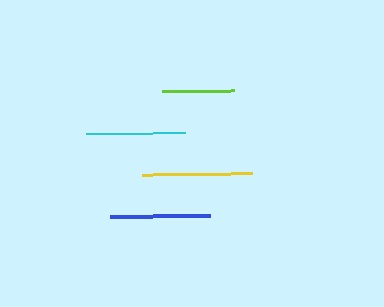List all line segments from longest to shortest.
From longest to shortest: yellow, blue, cyan, lime.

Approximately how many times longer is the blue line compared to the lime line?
The blue line is approximately 1.4 times the length of the lime line.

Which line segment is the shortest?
The lime line is the shortest at approximately 71 pixels.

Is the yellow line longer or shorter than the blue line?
The yellow line is longer than the blue line.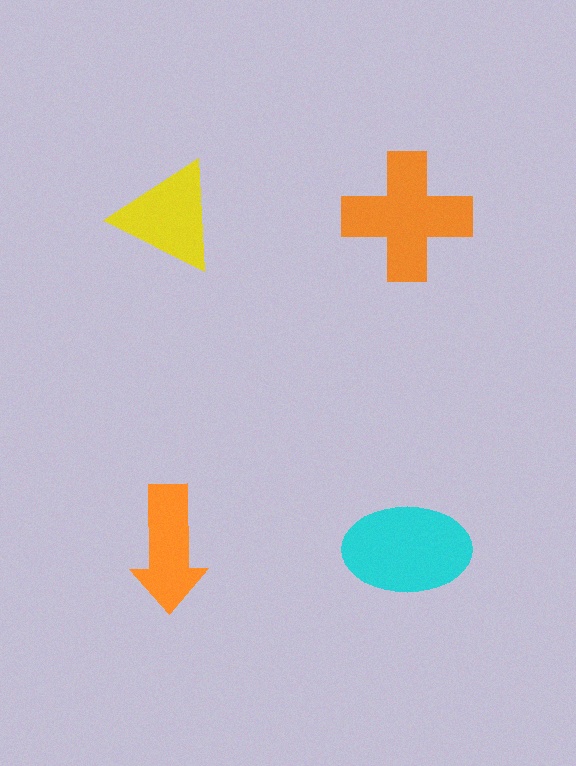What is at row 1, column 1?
A yellow triangle.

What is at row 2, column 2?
A cyan ellipse.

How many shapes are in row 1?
2 shapes.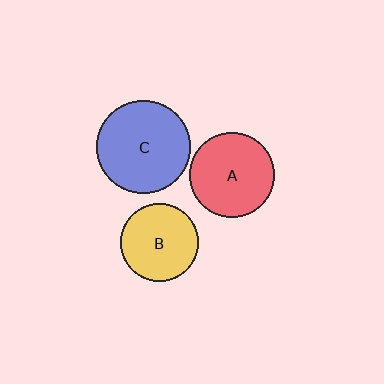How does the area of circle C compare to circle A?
Approximately 1.2 times.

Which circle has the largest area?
Circle C (blue).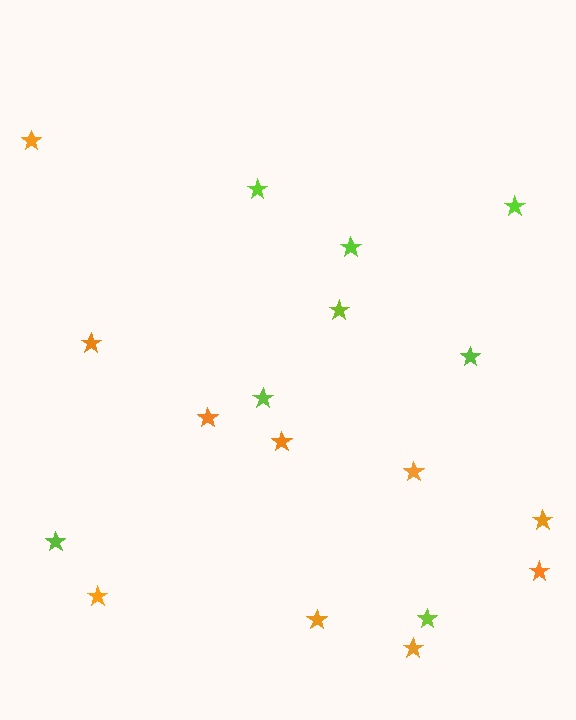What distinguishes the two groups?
There are 2 groups: one group of orange stars (10) and one group of lime stars (8).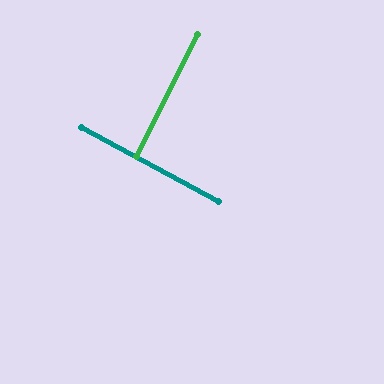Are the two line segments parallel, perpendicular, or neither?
Perpendicular — they meet at approximately 88°.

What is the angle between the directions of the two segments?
Approximately 88 degrees.